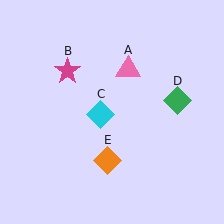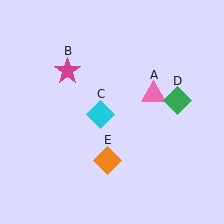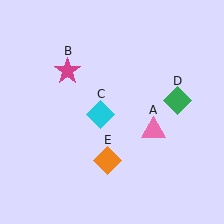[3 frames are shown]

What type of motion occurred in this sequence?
The pink triangle (object A) rotated clockwise around the center of the scene.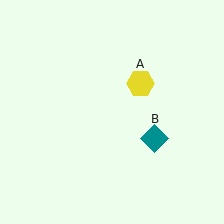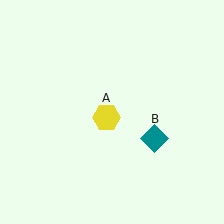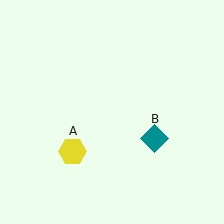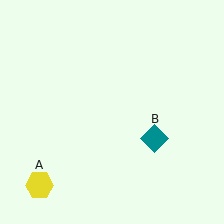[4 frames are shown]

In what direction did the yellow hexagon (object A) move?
The yellow hexagon (object A) moved down and to the left.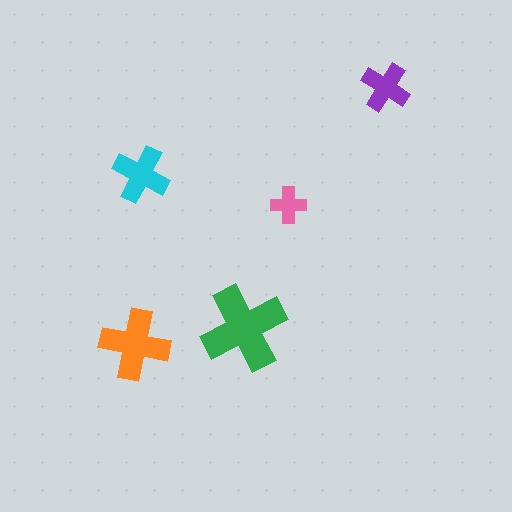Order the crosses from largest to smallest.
the green one, the orange one, the cyan one, the purple one, the pink one.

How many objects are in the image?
There are 5 objects in the image.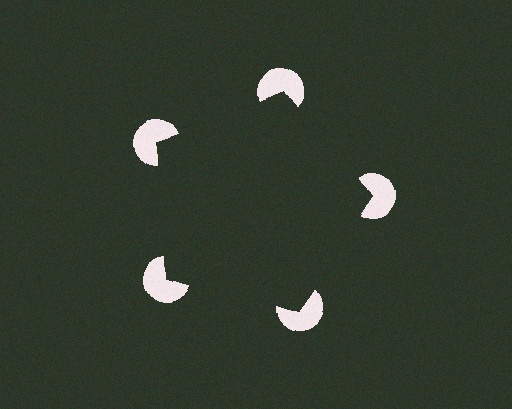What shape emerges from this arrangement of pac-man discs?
An illusory pentagon — its edges are inferred from the aligned wedge cuts in the pac-man discs, not physically drawn.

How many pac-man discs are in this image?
There are 5 — one at each vertex of the illusory pentagon.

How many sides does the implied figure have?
5 sides.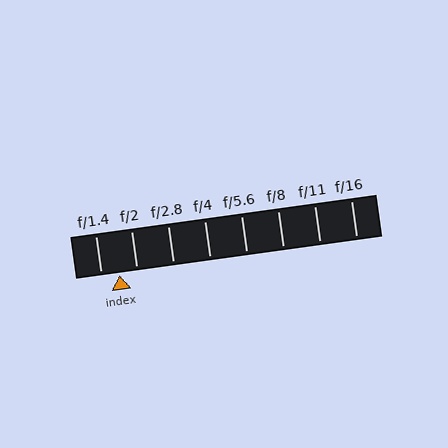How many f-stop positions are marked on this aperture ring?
There are 8 f-stop positions marked.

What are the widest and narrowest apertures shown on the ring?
The widest aperture shown is f/1.4 and the narrowest is f/16.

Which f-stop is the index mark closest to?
The index mark is closest to f/2.